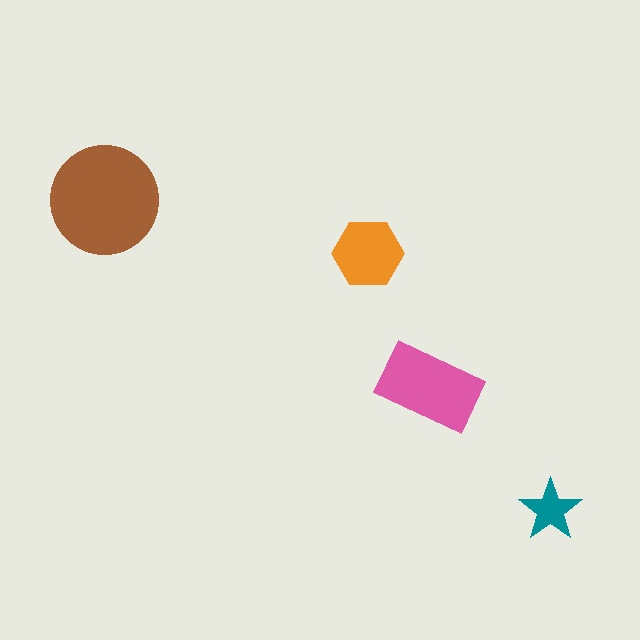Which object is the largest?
The brown circle.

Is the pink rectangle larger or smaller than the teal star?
Larger.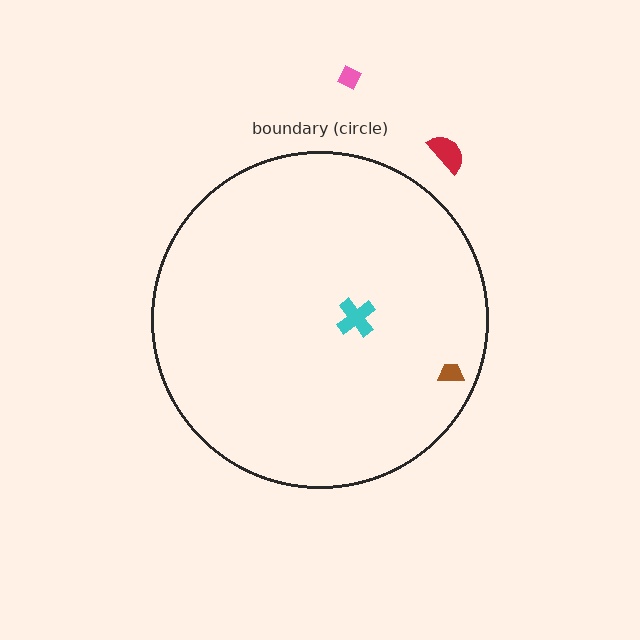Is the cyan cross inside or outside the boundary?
Inside.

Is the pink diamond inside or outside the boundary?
Outside.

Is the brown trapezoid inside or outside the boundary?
Inside.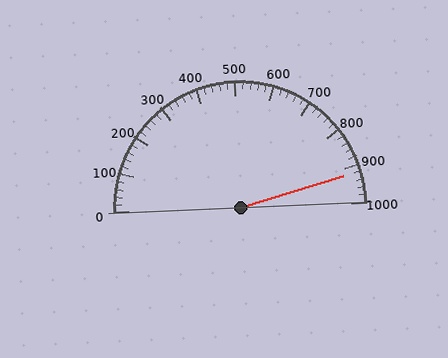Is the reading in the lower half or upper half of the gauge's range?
The reading is in the upper half of the range (0 to 1000).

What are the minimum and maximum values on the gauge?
The gauge ranges from 0 to 1000.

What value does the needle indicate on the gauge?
The needle indicates approximately 920.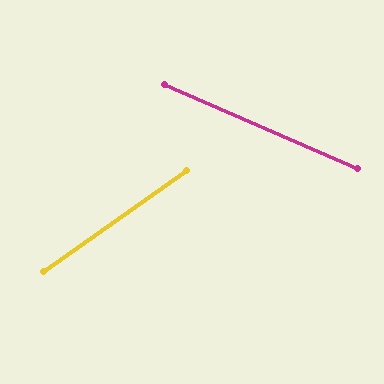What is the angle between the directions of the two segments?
Approximately 59 degrees.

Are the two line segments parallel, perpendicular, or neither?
Neither parallel nor perpendicular — they differ by about 59°.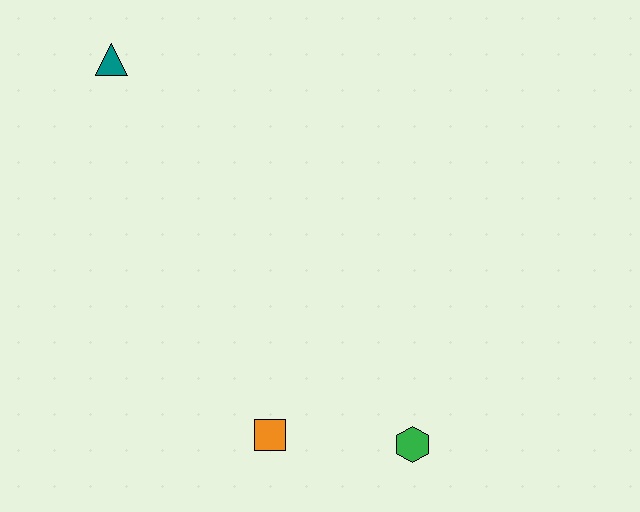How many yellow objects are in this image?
There are no yellow objects.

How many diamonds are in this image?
There are no diamonds.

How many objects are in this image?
There are 3 objects.